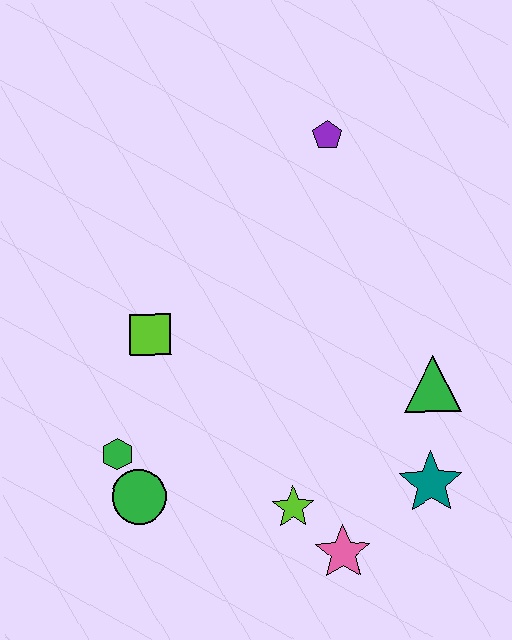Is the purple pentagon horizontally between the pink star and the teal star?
No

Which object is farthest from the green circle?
The purple pentagon is farthest from the green circle.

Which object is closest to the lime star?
The pink star is closest to the lime star.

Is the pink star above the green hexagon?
No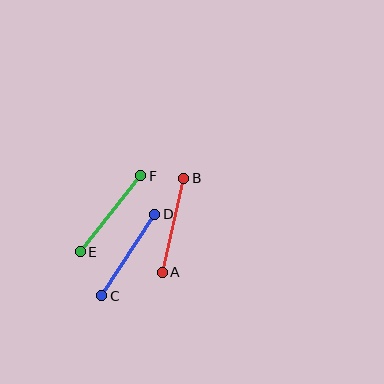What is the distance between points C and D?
The distance is approximately 97 pixels.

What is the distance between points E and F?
The distance is approximately 97 pixels.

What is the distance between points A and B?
The distance is approximately 96 pixels.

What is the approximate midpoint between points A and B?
The midpoint is at approximately (173, 225) pixels.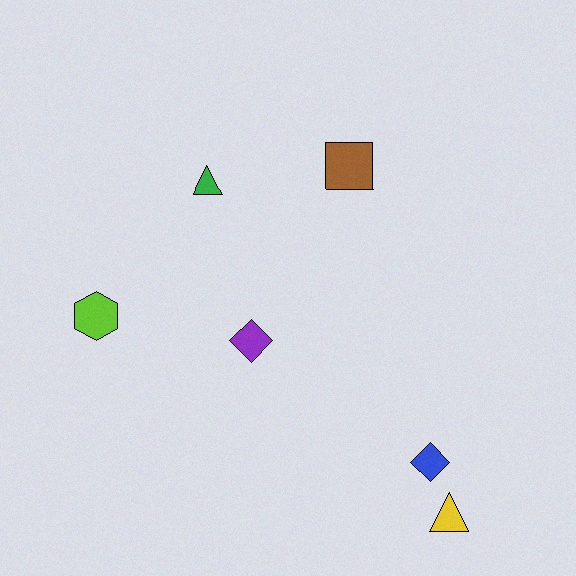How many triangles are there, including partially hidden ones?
There are 2 triangles.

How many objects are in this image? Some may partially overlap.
There are 6 objects.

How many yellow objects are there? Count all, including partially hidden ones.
There is 1 yellow object.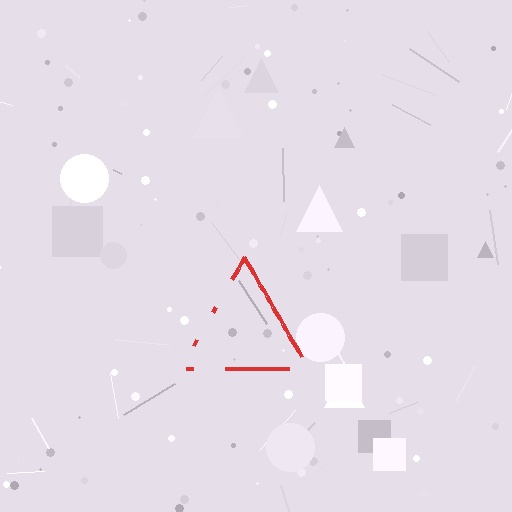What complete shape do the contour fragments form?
The contour fragments form a triangle.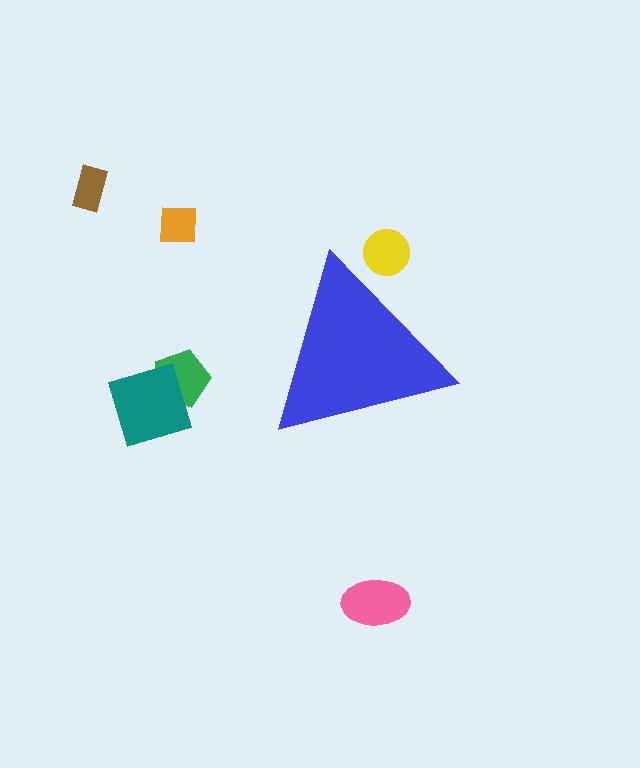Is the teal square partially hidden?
No, the teal square is fully visible.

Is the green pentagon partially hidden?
No, the green pentagon is fully visible.